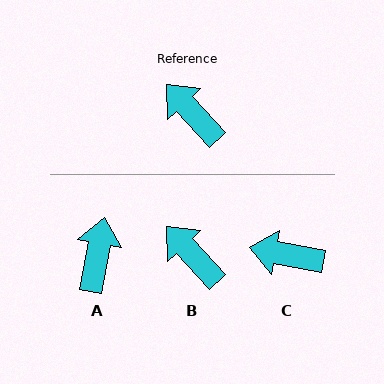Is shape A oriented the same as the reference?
No, it is off by about 54 degrees.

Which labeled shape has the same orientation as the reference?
B.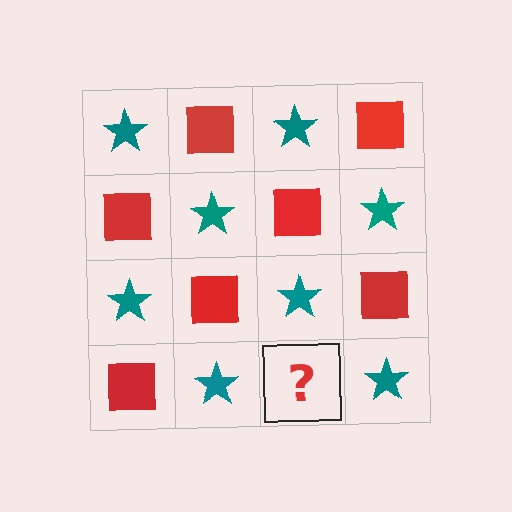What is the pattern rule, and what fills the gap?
The rule is that it alternates teal star and red square in a checkerboard pattern. The gap should be filled with a red square.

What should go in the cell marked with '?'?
The missing cell should contain a red square.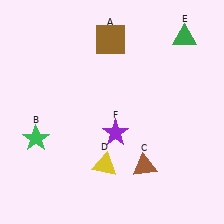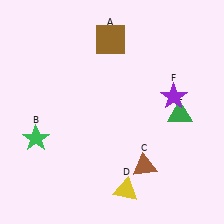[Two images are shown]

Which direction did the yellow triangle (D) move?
The yellow triangle (D) moved down.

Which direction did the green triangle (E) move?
The green triangle (E) moved down.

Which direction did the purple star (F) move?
The purple star (F) moved right.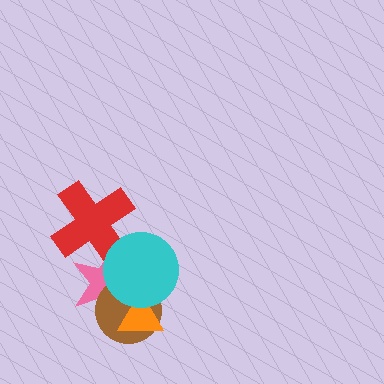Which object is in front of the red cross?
The cyan circle is in front of the red cross.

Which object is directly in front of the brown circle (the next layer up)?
The orange triangle is directly in front of the brown circle.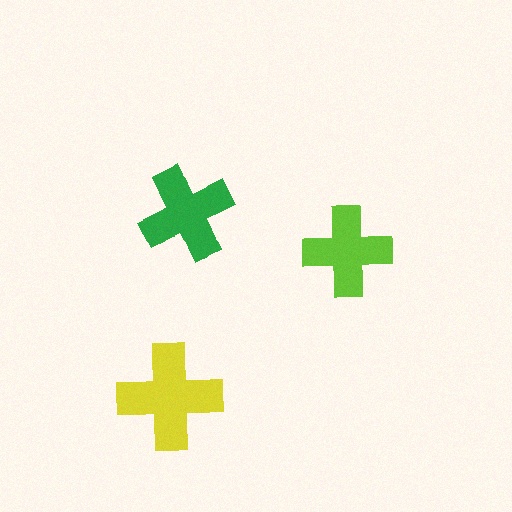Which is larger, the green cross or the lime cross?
The green one.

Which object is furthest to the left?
The yellow cross is leftmost.